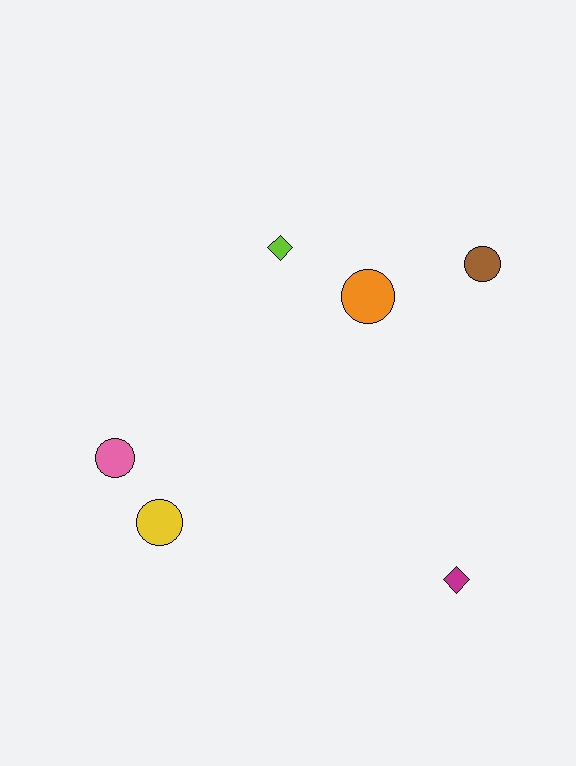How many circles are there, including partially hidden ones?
There are 4 circles.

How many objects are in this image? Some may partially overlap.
There are 6 objects.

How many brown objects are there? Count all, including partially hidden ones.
There is 1 brown object.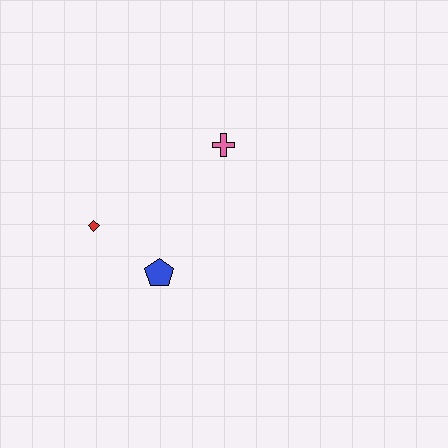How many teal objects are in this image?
There are no teal objects.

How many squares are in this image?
There are no squares.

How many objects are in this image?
There are 3 objects.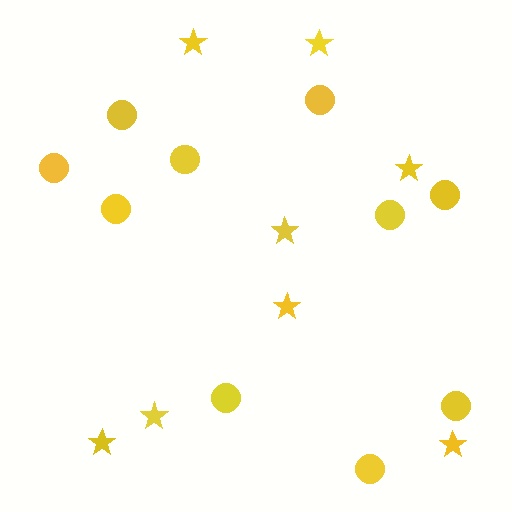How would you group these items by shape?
There are 2 groups: one group of stars (8) and one group of circles (10).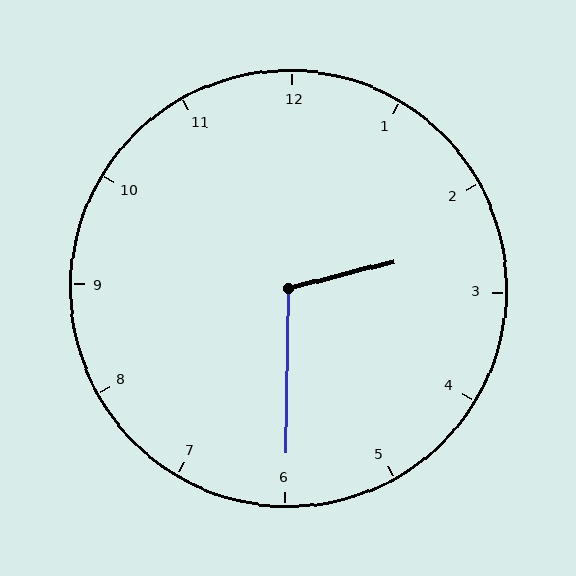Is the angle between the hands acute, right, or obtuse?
It is obtuse.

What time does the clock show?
2:30.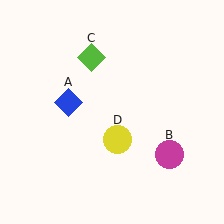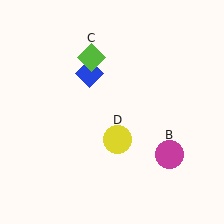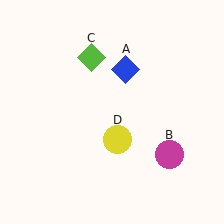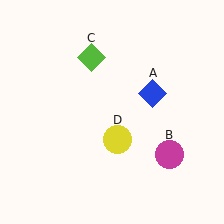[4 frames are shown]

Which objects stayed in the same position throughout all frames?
Magenta circle (object B) and lime diamond (object C) and yellow circle (object D) remained stationary.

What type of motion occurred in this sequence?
The blue diamond (object A) rotated clockwise around the center of the scene.